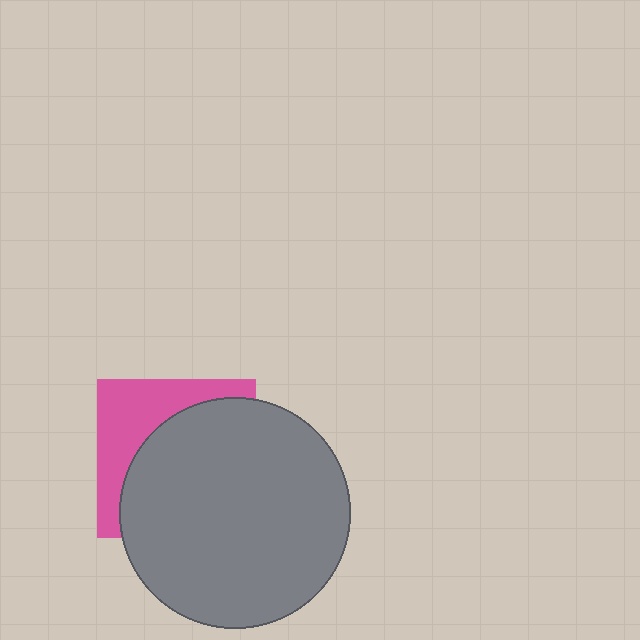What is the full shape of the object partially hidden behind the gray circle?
The partially hidden object is a pink square.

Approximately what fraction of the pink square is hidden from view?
Roughly 65% of the pink square is hidden behind the gray circle.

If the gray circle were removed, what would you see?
You would see the complete pink square.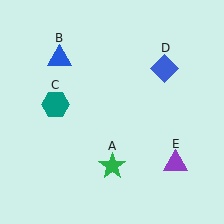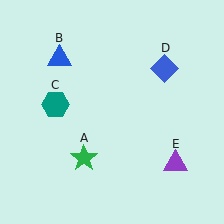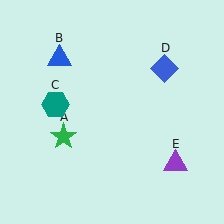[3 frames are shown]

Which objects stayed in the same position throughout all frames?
Blue triangle (object B) and teal hexagon (object C) and blue diamond (object D) and purple triangle (object E) remained stationary.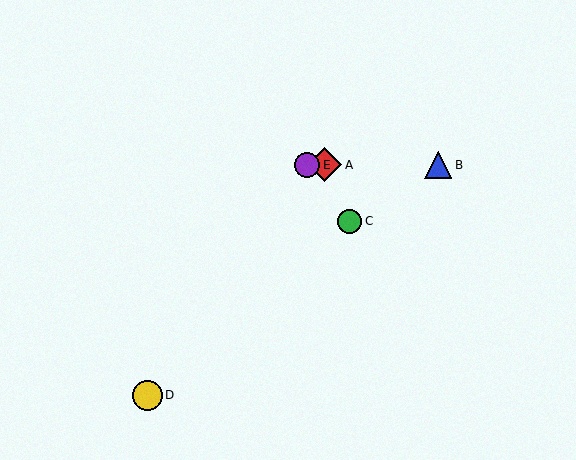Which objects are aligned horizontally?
Objects A, B, E are aligned horizontally.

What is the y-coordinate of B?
Object B is at y≈165.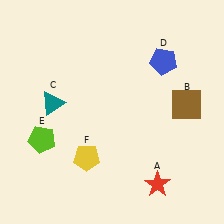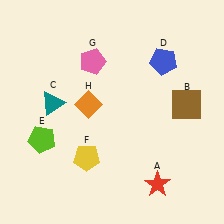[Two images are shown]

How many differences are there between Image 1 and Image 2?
There are 2 differences between the two images.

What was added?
A pink pentagon (G), an orange diamond (H) were added in Image 2.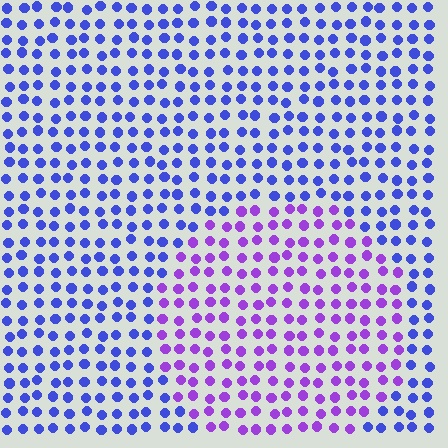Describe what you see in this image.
The image is filled with small blue elements in a uniform arrangement. A circle-shaped region is visible where the elements are tinted to a slightly different hue, forming a subtle color boundary.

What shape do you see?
I see a circle.